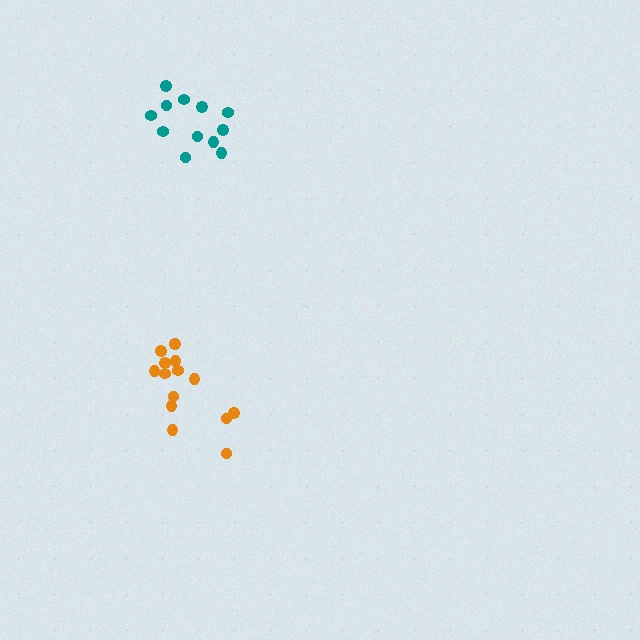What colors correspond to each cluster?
The clusters are colored: orange, teal.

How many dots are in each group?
Group 1: 14 dots, Group 2: 12 dots (26 total).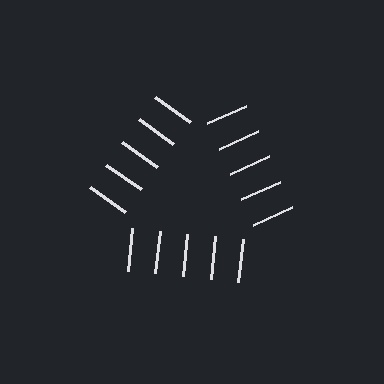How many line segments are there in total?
15 — 5 along each of the 3 edges.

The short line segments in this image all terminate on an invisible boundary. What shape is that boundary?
An illusory triangle — the line segments terminate on its edges but no continuous stroke is drawn.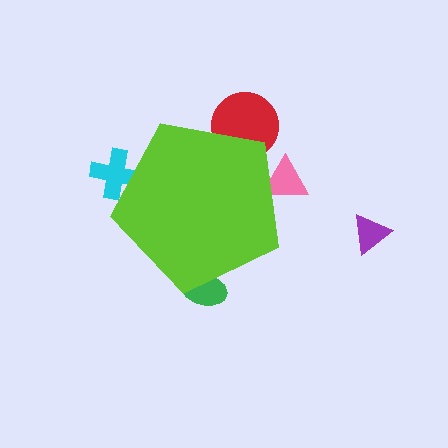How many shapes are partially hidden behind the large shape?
4 shapes are partially hidden.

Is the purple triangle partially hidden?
No, the purple triangle is fully visible.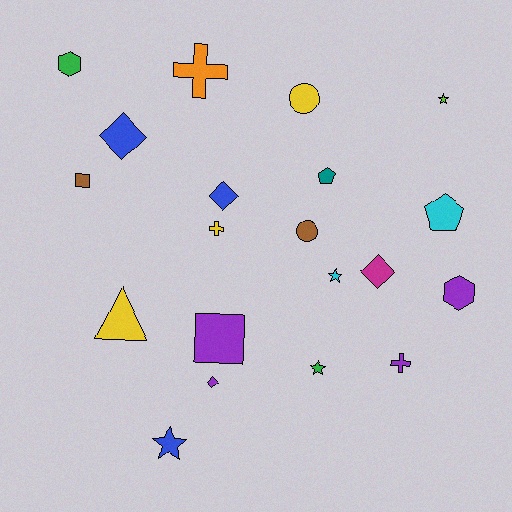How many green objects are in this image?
There are 2 green objects.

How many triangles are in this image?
There is 1 triangle.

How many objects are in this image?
There are 20 objects.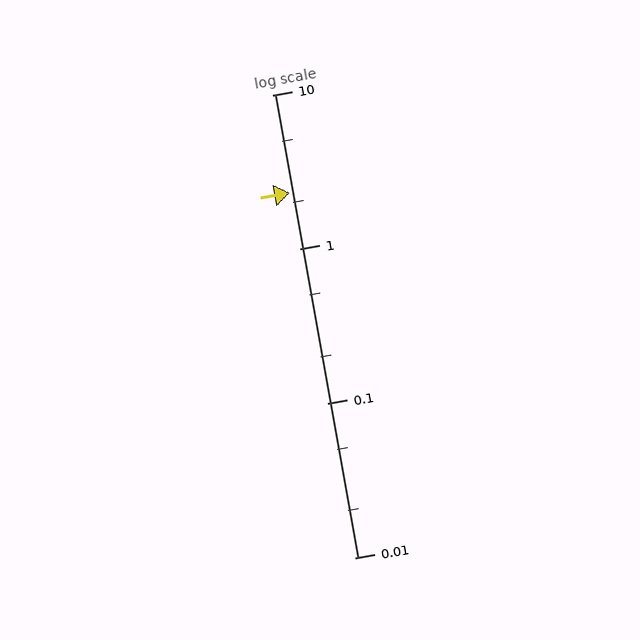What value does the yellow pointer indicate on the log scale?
The pointer indicates approximately 2.3.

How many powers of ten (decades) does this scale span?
The scale spans 3 decades, from 0.01 to 10.